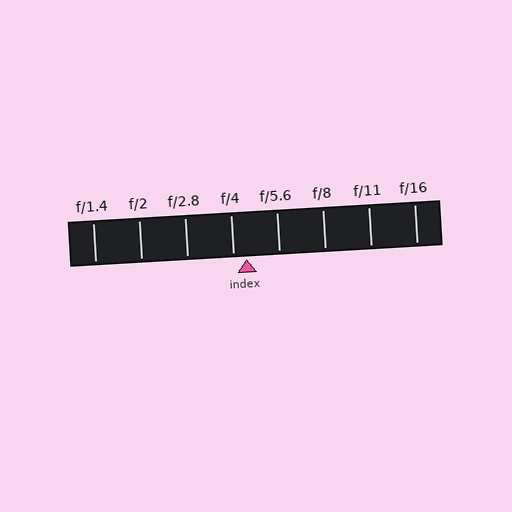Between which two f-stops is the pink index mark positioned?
The index mark is between f/4 and f/5.6.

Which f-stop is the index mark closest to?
The index mark is closest to f/4.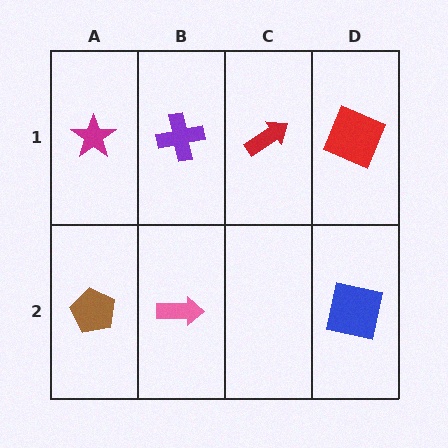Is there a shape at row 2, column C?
No, that cell is empty.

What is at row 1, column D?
A red square.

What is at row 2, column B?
A pink arrow.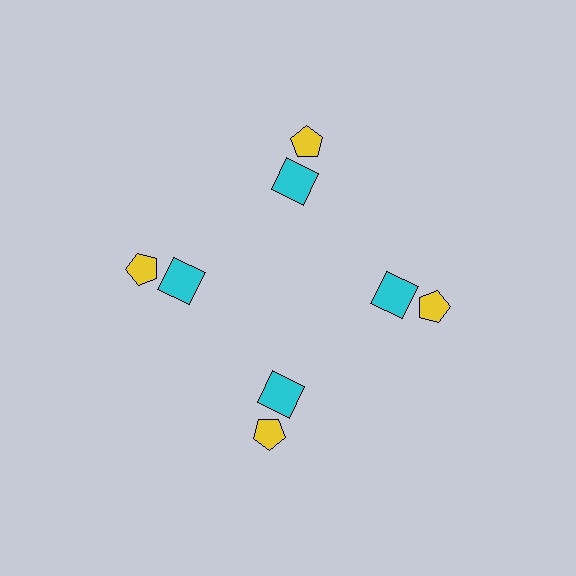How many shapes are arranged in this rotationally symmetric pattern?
There are 8 shapes, arranged in 4 groups of 2.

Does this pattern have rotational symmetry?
Yes, this pattern has 4-fold rotational symmetry. It looks the same after rotating 90 degrees around the center.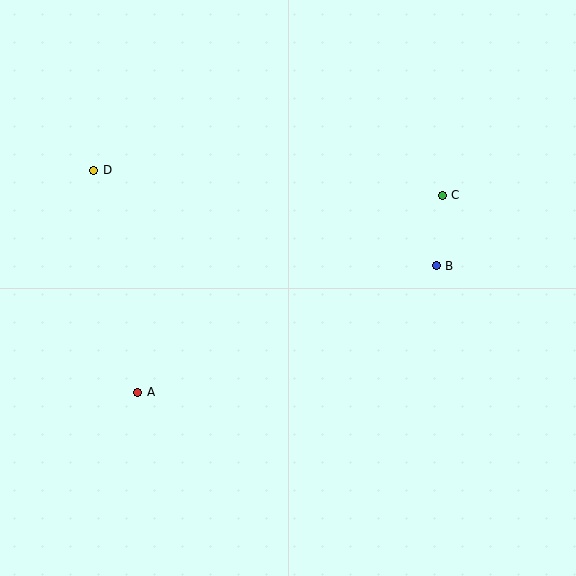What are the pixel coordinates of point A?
Point A is at (138, 392).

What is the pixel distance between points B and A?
The distance between B and A is 325 pixels.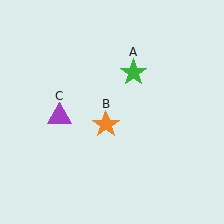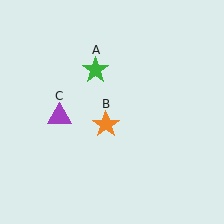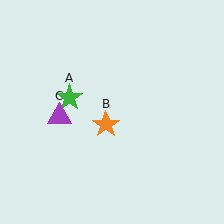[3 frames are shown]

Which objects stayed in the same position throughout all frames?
Orange star (object B) and purple triangle (object C) remained stationary.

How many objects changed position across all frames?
1 object changed position: green star (object A).